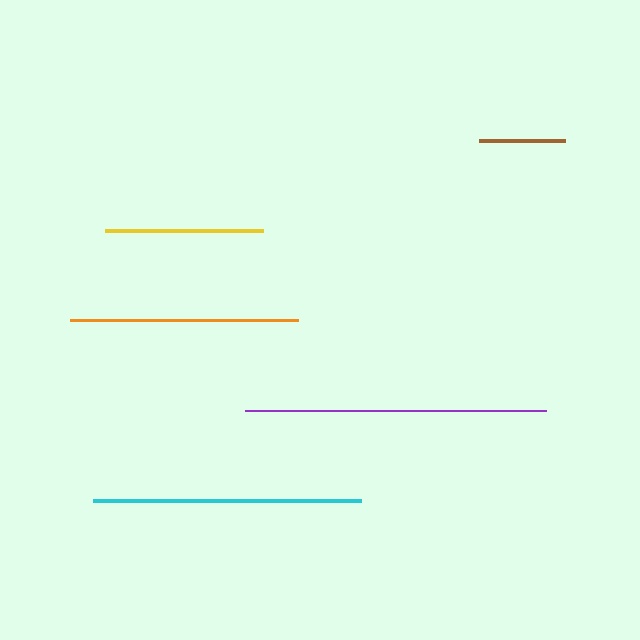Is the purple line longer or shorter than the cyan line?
The purple line is longer than the cyan line.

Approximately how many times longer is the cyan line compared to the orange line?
The cyan line is approximately 1.2 times the length of the orange line.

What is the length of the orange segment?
The orange segment is approximately 227 pixels long.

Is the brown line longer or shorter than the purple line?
The purple line is longer than the brown line.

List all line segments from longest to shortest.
From longest to shortest: purple, cyan, orange, yellow, brown.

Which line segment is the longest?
The purple line is the longest at approximately 301 pixels.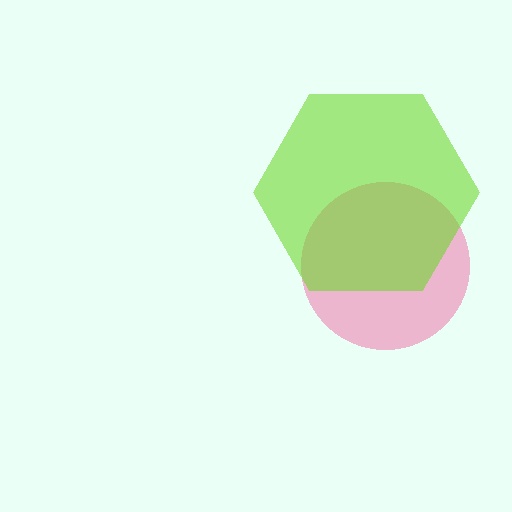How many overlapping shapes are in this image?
There are 2 overlapping shapes in the image.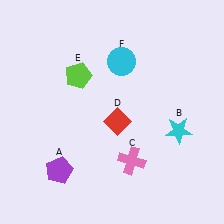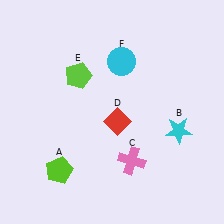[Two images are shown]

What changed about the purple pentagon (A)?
In Image 1, A is purple. In Image 2, it changed to lime.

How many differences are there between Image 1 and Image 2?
There is 1 difference between the two images.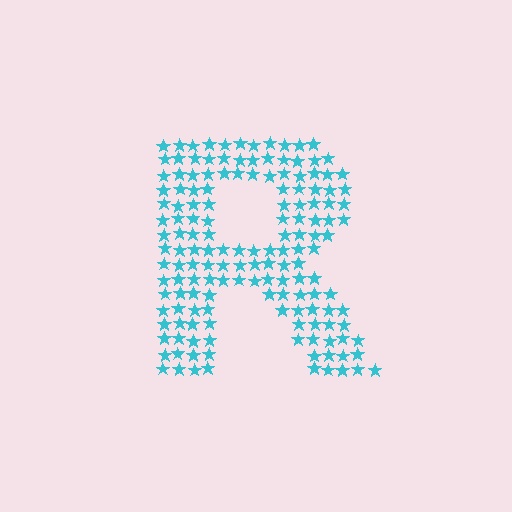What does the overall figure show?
The overall figure shows the letter R.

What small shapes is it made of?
It is made of small stars.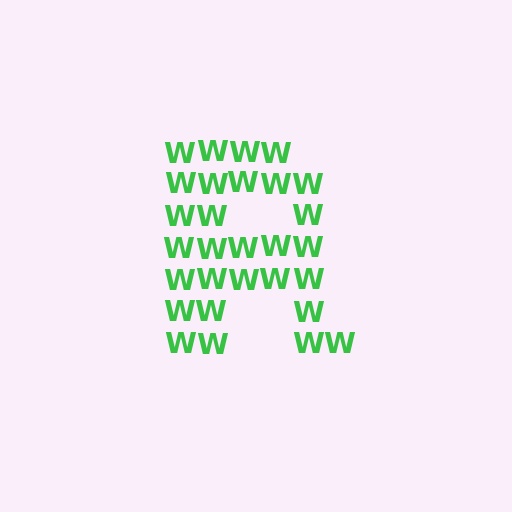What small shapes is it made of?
It is made of small letter W's.